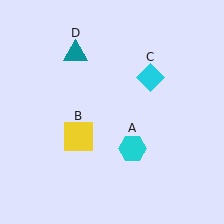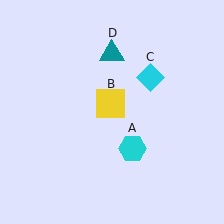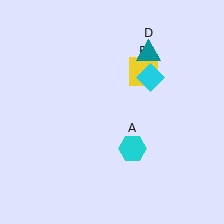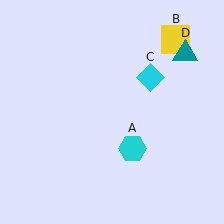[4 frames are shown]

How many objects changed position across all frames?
2 objects changed position: yellow square (object B), teal triangle (object D).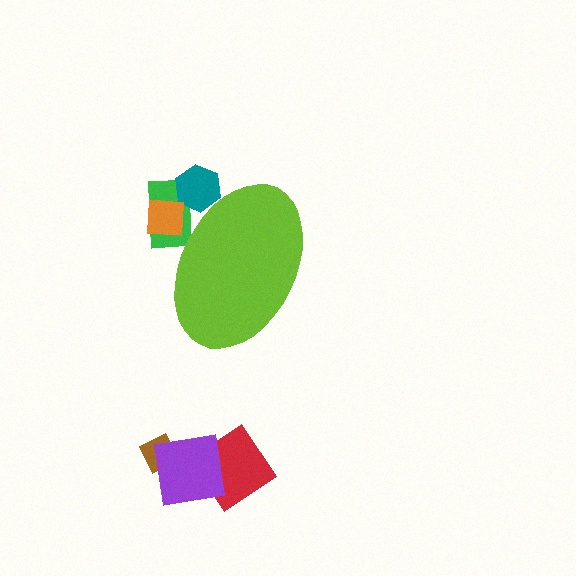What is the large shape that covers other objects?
A lime ellipse.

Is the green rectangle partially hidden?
Yes, the green rectangle is partially hidden behind the lime ellipse.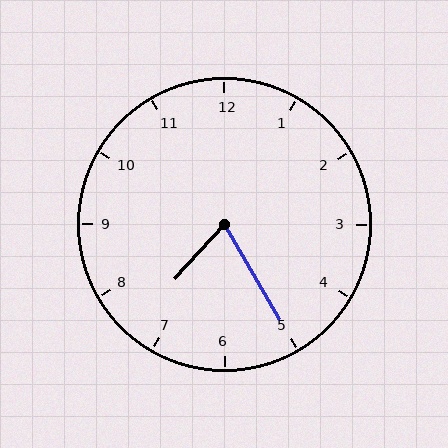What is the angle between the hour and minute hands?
Approximately 72 degrees.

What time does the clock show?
7:25.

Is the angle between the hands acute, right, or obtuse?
It is acute.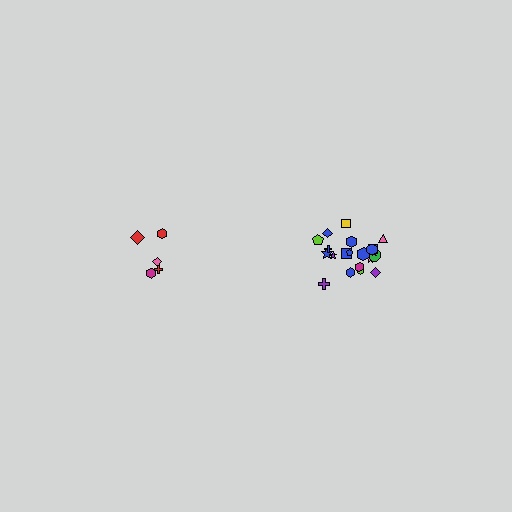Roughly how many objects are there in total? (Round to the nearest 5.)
Roughly 25 objects in total.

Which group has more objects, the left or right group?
The right group.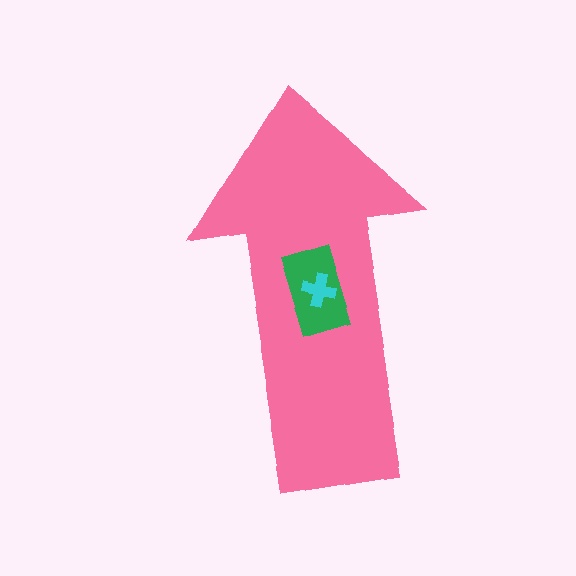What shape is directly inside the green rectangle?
The cyan cross.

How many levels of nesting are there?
3.